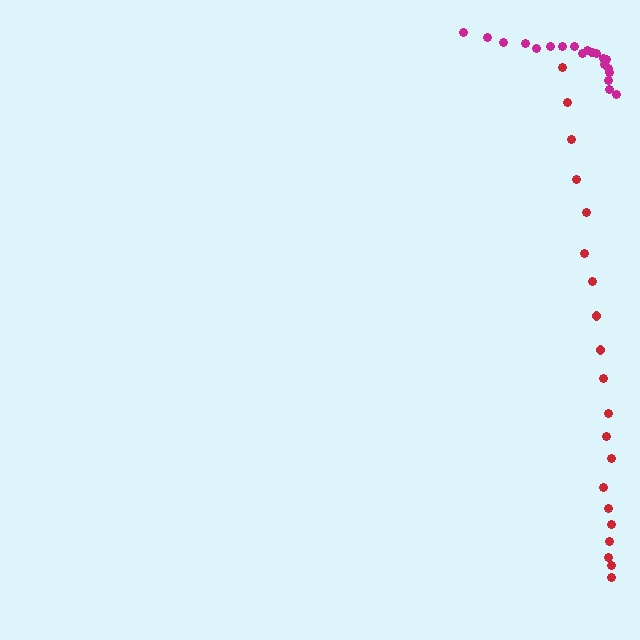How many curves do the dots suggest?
There are 2 distinct paths.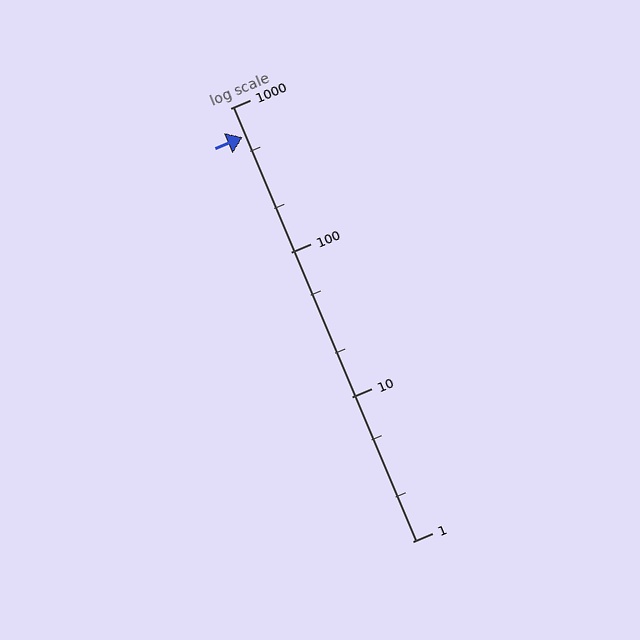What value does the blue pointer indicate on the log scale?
The pointer indicates approximately 630.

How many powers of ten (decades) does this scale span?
The scale spans 3 decades, from 1 to 1000.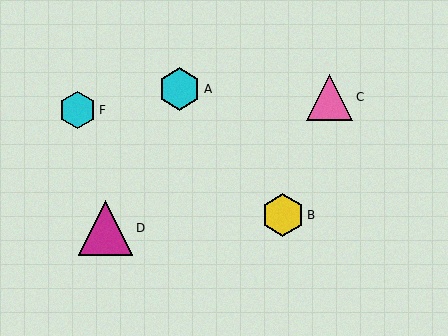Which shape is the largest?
The magenta triangle (labeled D) is the largest.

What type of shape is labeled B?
Shape B is a yellow hexagon.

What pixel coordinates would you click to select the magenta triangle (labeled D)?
Click at (106, 228) to select the magenta triangle D.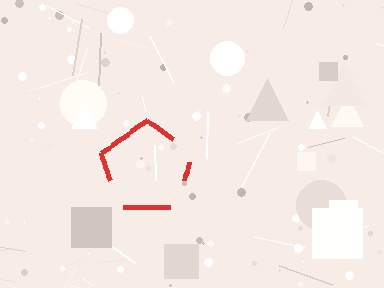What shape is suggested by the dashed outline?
The dashed outline suggests a pentagon.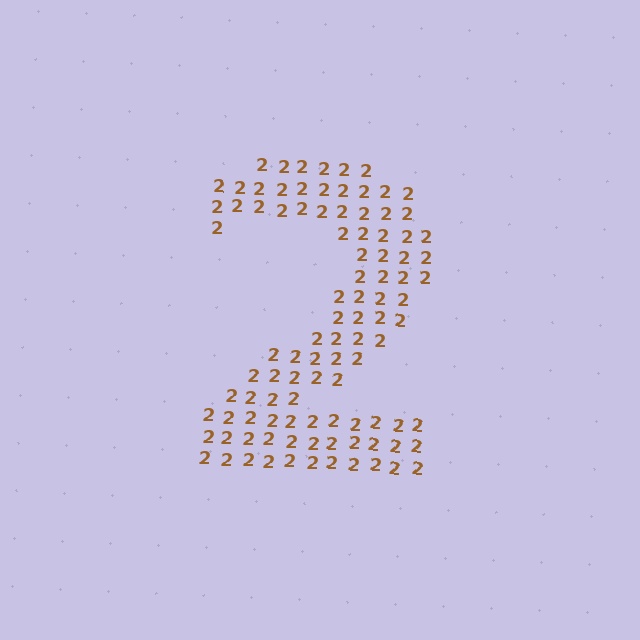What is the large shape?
The large shape is the digit 2.